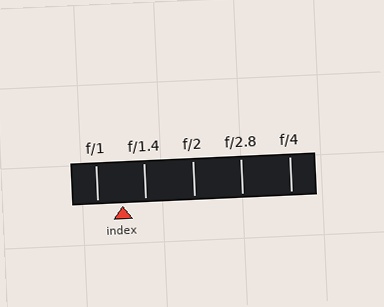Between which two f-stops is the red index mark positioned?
The index mark is between f/1 and f/1.4.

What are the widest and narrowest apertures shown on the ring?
The widest aperture shown is f/1 and the narrowest is f/4.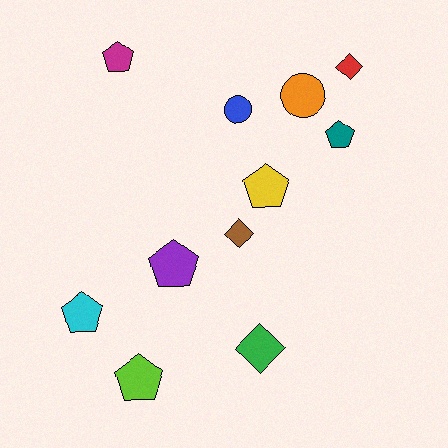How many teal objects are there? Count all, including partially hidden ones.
There is 1 teal object.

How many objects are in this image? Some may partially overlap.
There are 11 objects.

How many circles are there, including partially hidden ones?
There are 2 circles.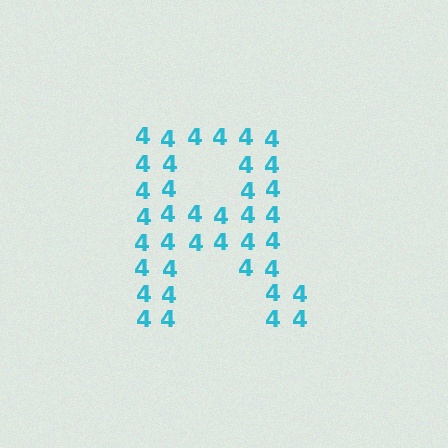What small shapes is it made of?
It is made of small digit 4's.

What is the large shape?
The large shape is the letter R.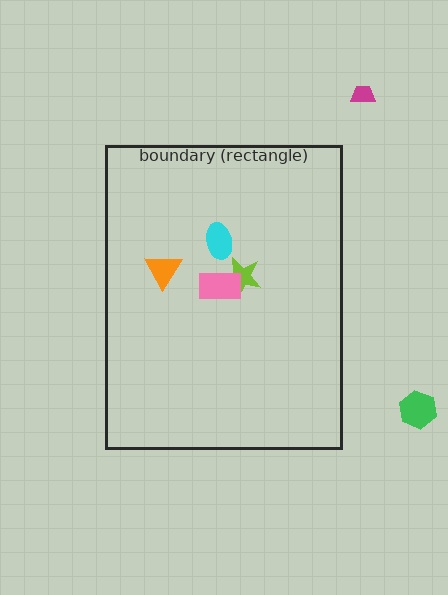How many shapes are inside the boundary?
4 inside, 2 outside.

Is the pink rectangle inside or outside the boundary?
Inside.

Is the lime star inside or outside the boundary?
Inside.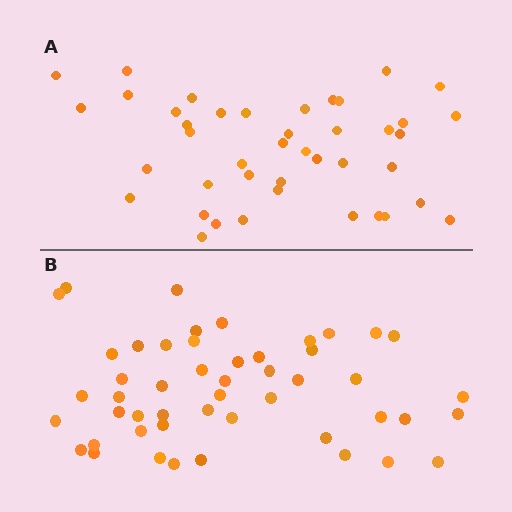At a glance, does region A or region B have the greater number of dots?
Region B (the bottom region) has more dots.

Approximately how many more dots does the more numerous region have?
Region B has roughly 8 or so more dots than region A.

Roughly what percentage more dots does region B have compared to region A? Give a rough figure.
About 15% more.